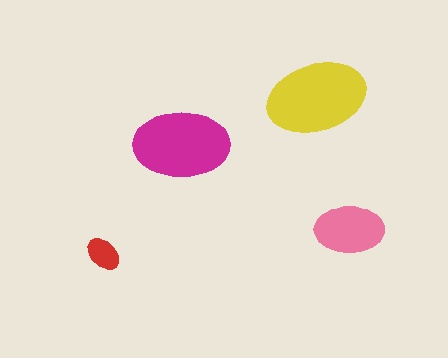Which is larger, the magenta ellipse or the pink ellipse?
The magenta one.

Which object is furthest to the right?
The pink ellipse is rightmost.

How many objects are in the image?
There are 4 objects in the image.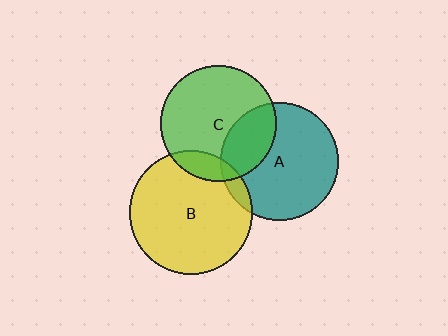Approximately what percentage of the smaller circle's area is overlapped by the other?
Approximately 30%.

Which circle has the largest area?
Circle B (yellow).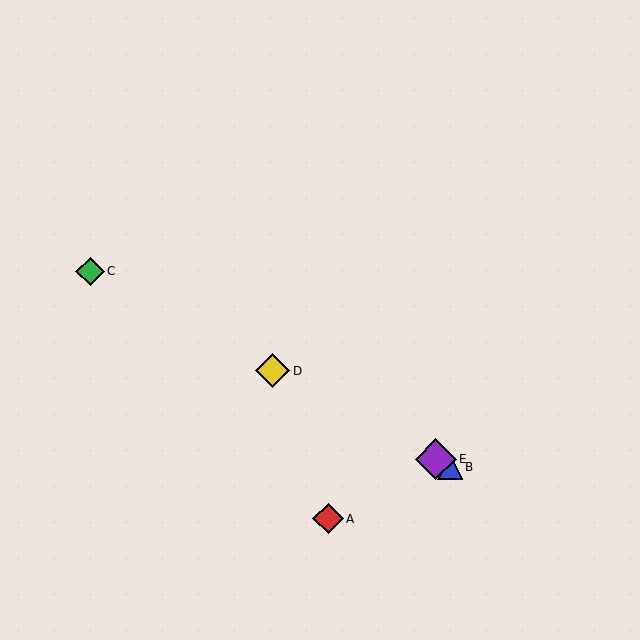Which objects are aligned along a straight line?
Objects B, C, D, E are aligned along a straight line.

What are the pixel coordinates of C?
Object C is at (90, 271).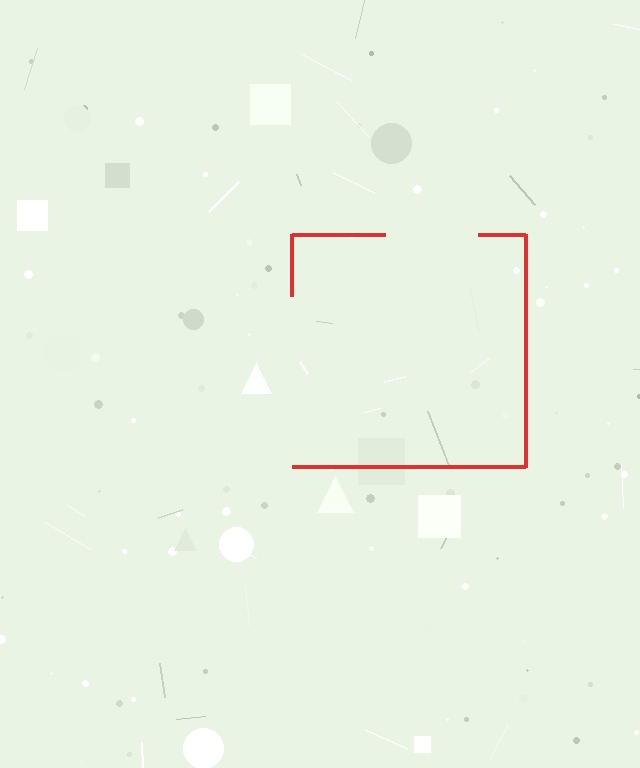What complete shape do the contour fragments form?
The contour fragments form a square.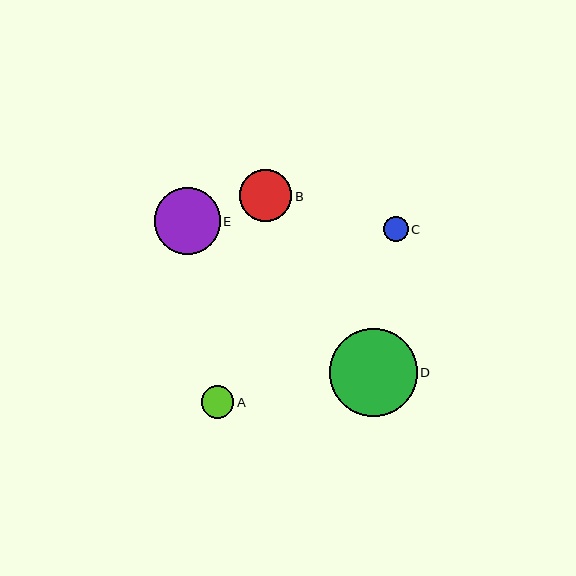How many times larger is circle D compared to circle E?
Circle D is approximately 1.3 times the size of circle E.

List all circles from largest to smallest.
From largest to smallest: D, E, B, A, C.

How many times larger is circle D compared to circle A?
Circle D is approximately 2.7 times the size of circle A.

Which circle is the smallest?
Circle C is the smallest with a size of approximately 25 pixels.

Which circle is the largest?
Circle D is the largest with a size of approximately 88 pixels.